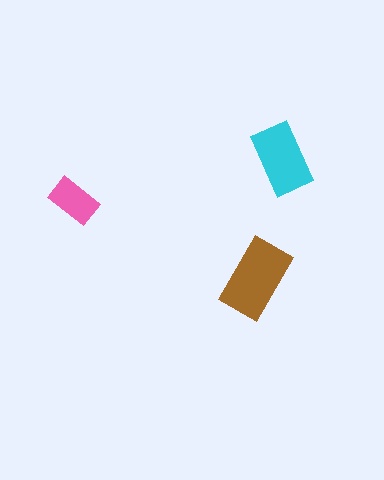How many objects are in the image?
There are 3 objects in the image.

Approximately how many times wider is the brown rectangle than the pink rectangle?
About 1.5 times wider.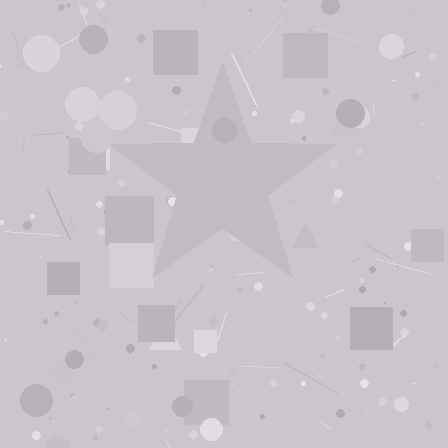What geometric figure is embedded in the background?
A star is embedded in the background.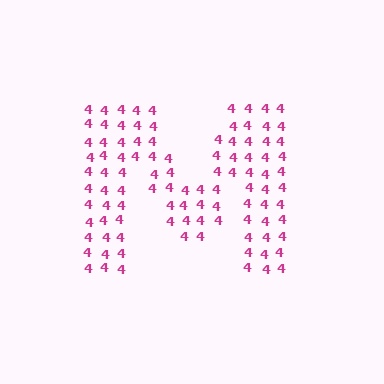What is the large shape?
The large shape is the letter M.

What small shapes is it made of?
It is made of small digit 4's.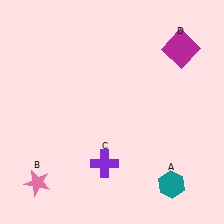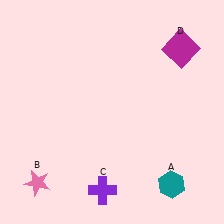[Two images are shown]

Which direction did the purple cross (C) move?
The purple cross (C) moved down.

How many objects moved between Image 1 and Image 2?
1 object moved between the two images.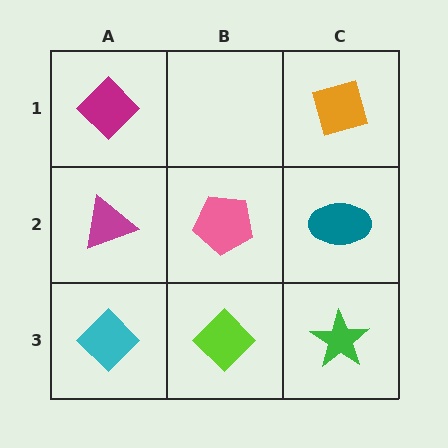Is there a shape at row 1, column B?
No, that cell is empty.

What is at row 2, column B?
A pink pentagon.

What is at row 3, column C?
A green star.